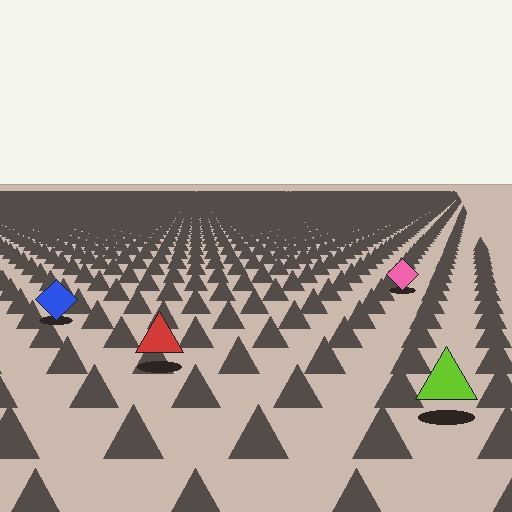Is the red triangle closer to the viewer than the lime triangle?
No. The lime triangle is closer — you can tell from the texture gradient: the ground texture is coarser near it.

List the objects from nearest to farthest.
From nearest to farthest: the lime triangle, the red triangle, the blue diamond, the pink diamond.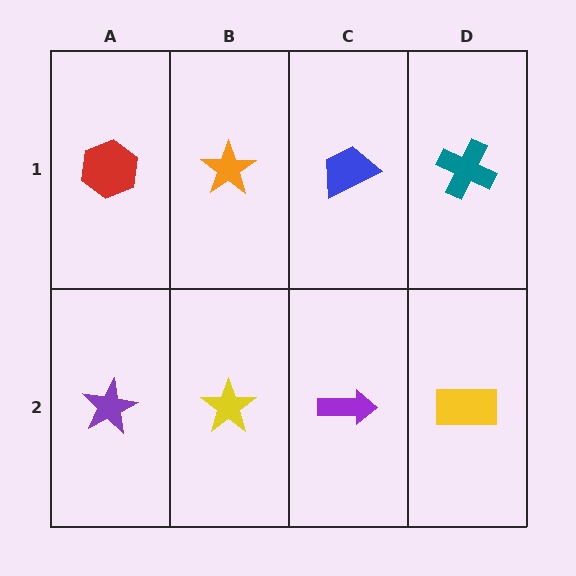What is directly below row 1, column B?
A yellow star.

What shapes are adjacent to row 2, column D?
A teal cross (row 1, column D), a purple arrow (row 2, column C).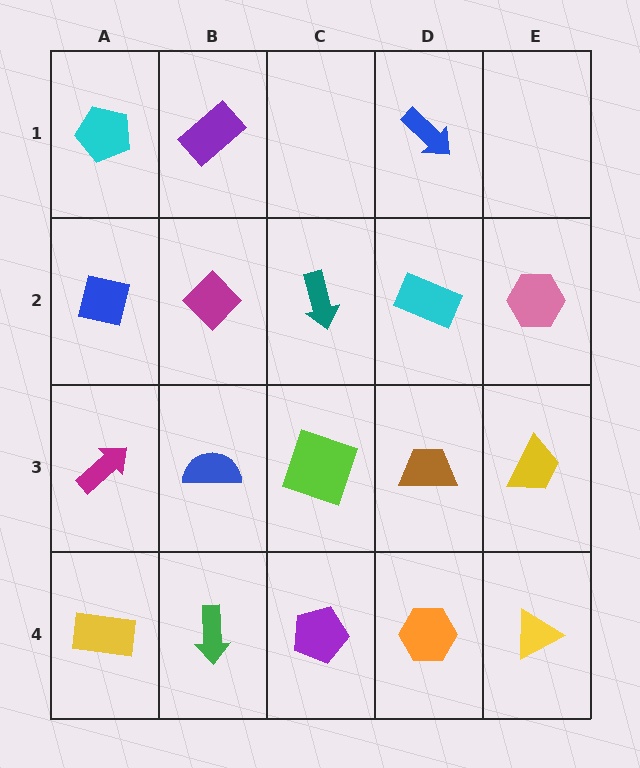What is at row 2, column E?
A pink hexagon.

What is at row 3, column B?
A blue semicircle.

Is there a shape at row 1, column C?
No, that cell is empty.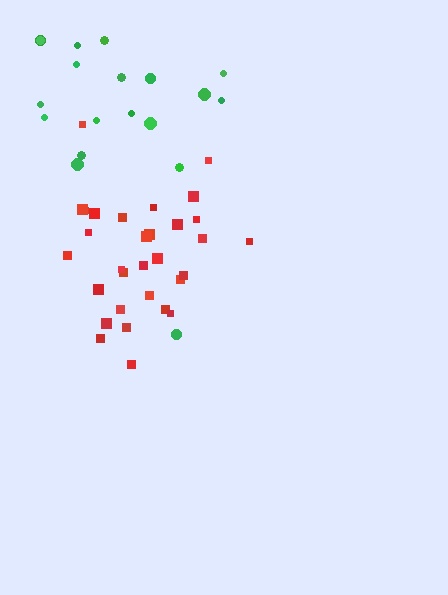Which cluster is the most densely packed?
Red.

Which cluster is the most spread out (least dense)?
Green.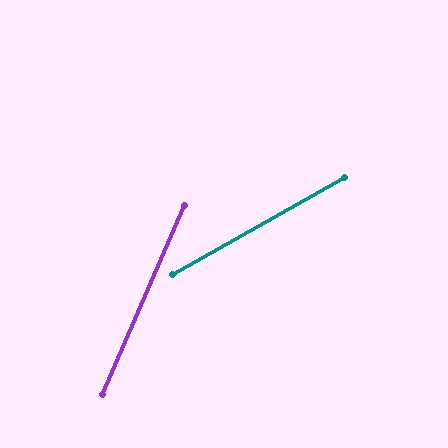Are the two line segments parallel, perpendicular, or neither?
Neither parallel nor perpendicular — they differ by about 37°.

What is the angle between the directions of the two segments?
Approximately 37 degrees.